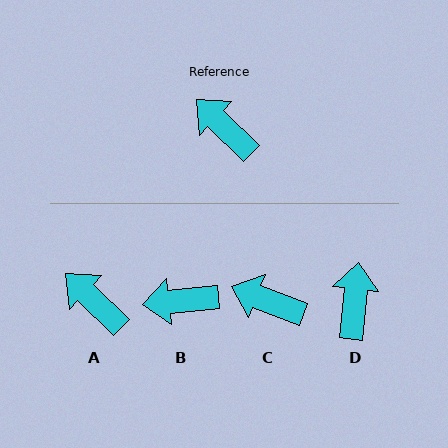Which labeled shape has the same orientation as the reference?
A.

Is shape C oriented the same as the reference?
No, it is off by about 23 degrees.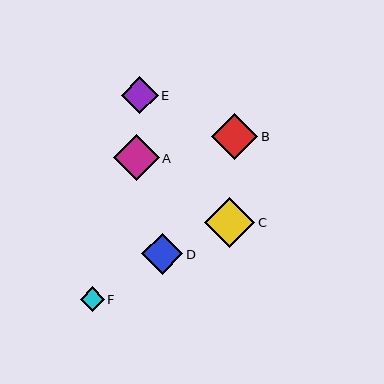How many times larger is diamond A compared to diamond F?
Diamond A is approximately 1.9 times the size of diamond F.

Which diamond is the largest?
Diamond C is the largest with a size of approximately 50 pixels.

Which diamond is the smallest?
Diamond F is the smallest with a size of approximately 24 pixels.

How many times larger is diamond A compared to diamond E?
Diamond A is approximately 1.2 times the size of diamond E.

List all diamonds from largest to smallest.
From largest to smallest: C, B, A, D, E, F.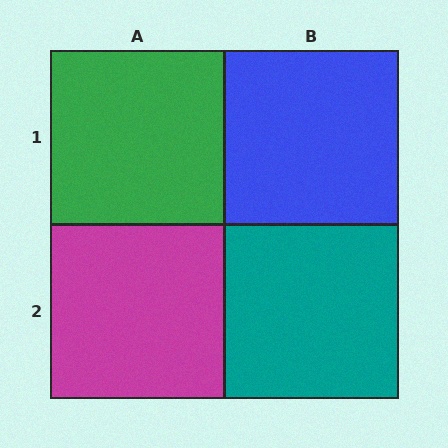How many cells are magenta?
1 cell is magenta.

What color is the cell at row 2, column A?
Magenta.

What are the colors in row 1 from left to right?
Green, blue.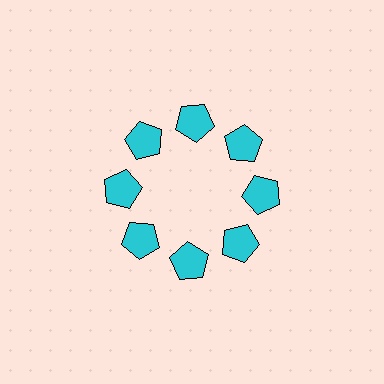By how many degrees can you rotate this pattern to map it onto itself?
The pattern maps onto itself every 45 degrees of rotation.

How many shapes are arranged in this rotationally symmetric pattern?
There are 8 shapes, arranged in 8 groups of 1.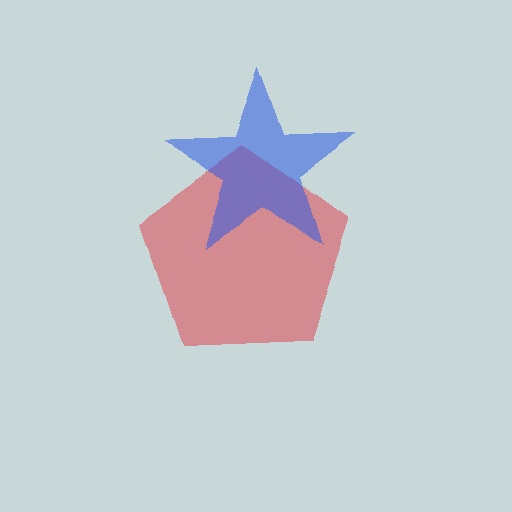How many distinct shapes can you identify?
There are 2 distinct shapes: a red pentagon, a blue star.